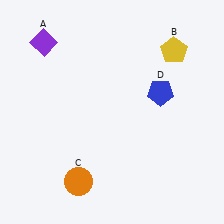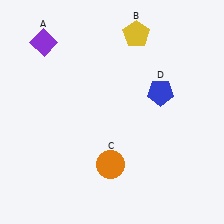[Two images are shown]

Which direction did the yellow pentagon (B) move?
The yellow pentagon (B) moved left.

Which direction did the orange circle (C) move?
The orange circle (C) moved right.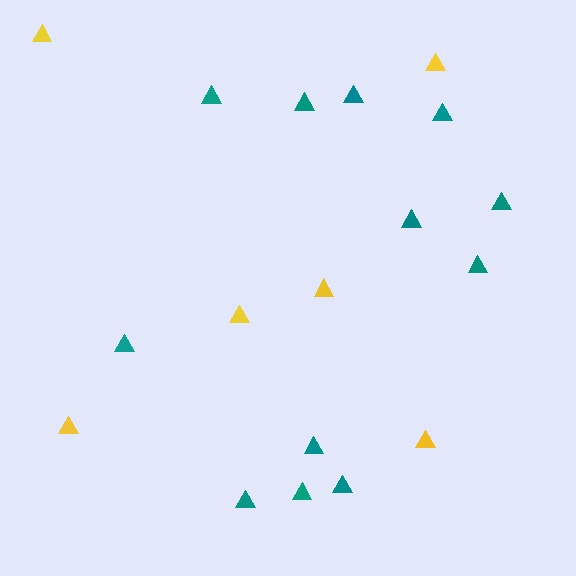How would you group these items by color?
There are 2 groups: one group of yellow triangles (6) and one group of teal triangles (12).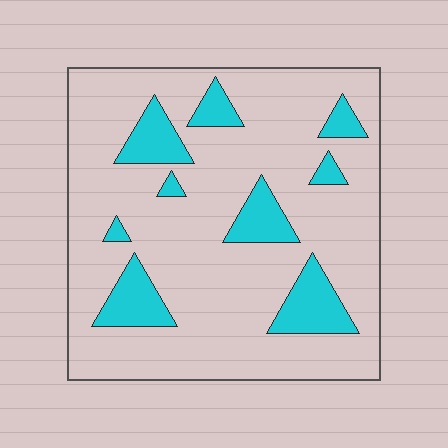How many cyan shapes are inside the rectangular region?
9.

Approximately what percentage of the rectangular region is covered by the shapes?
Approximately 15%.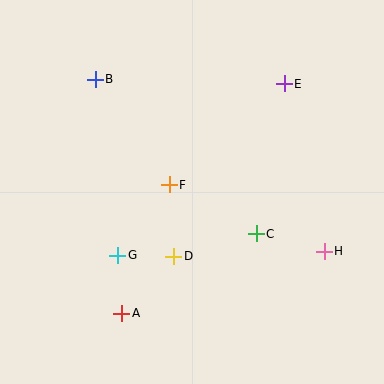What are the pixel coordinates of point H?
Point H is at (324, 251).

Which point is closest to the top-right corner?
Point E is closest to the top-right corner.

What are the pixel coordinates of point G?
Point G is at (118, 255).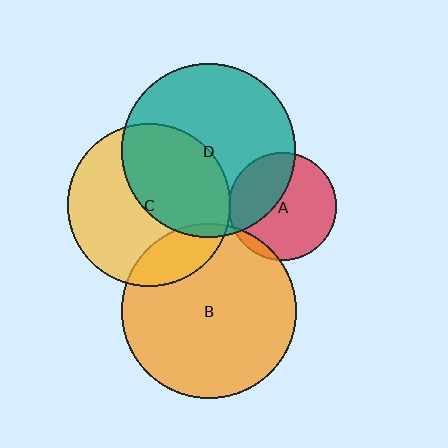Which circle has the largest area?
Circle B (orange).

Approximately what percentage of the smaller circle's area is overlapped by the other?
Approximately 5%.